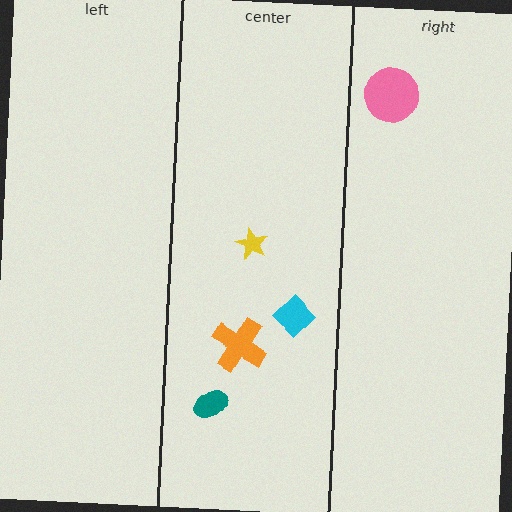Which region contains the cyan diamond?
The center region.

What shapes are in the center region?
The teal ellipse, the yellow star, the cyan diamond, the orange cross.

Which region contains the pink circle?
The right region.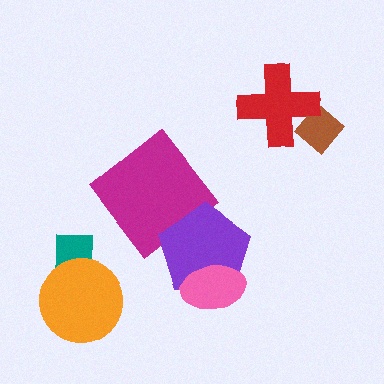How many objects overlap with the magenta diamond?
1 object overlaps with the magenta diamond.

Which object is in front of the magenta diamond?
The purple pentagon is in front of the magenta diamond.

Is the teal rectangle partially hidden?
Yes, it is partially covered by another shape.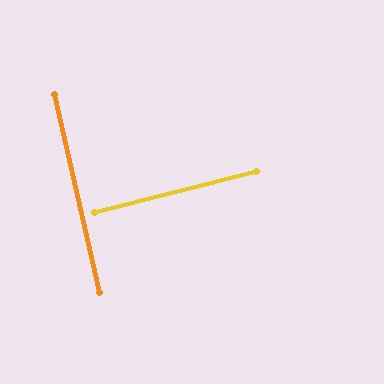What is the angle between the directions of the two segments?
Approximately 88 degrees.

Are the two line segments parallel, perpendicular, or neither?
Perpendicular — they meet at approximately 88°.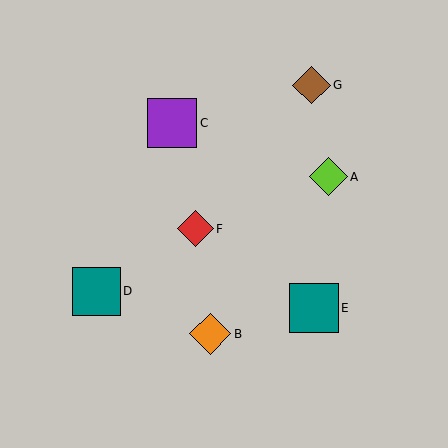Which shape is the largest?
The purple square (labeled C) is the largest.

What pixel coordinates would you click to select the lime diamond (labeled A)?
Click at (328, 177) to select the lime diamond A.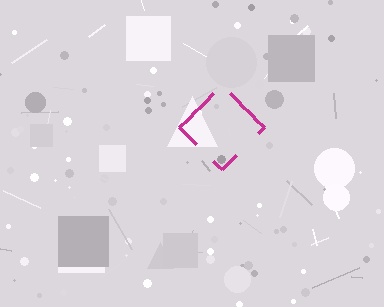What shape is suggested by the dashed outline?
The dashed outline suggests a diamond.